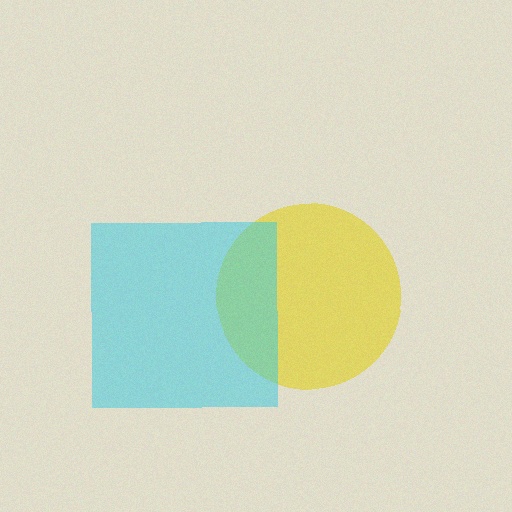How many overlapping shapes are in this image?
There are 2 overlapping shapes in the image.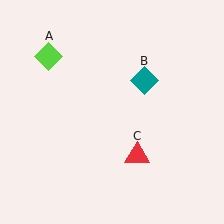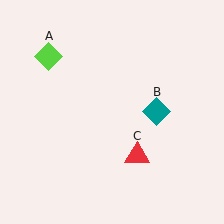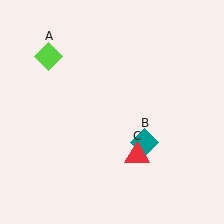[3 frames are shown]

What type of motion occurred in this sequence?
The teal diamond (object B) rotated clockwise around the center of the scene.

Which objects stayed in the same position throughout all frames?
Lime diamond (object A) and red triangle (object C) remained stationary.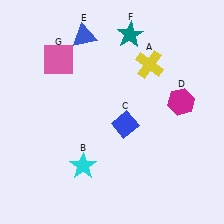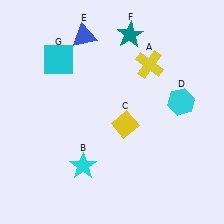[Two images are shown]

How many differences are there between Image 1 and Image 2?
There are 3 differences between the two images.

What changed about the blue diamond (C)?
In Image 1, C is blue. In Image 2, it changed to yellow.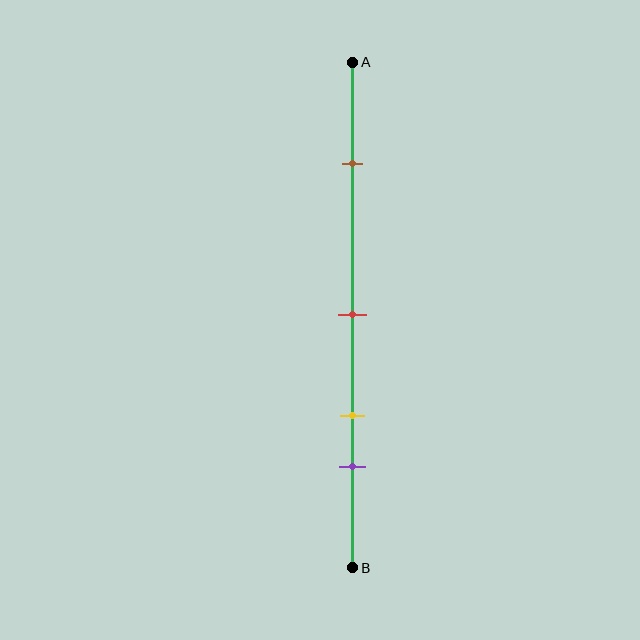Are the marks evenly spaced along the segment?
No, the marks are not evenly spaced.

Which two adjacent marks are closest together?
The yellow and purple marks are the closest adjacent pair.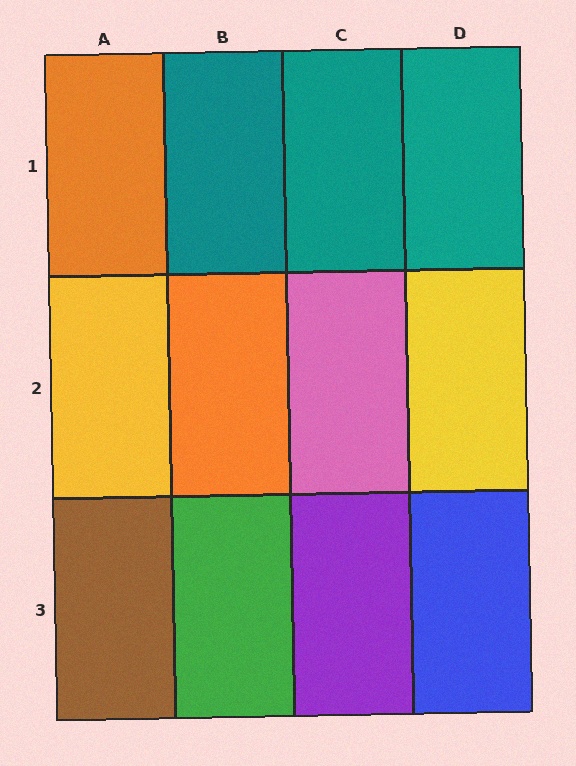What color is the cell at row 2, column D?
Yellow.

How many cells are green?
1 cell is green.